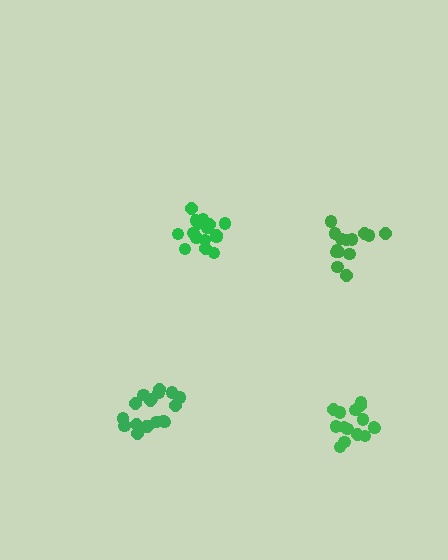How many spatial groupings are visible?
There are 4 spatial groupings.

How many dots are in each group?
Group 1: 18 dots, Group 2: 16 dots, Group 3: 14 dots, Group 4: 15 dots (63 total).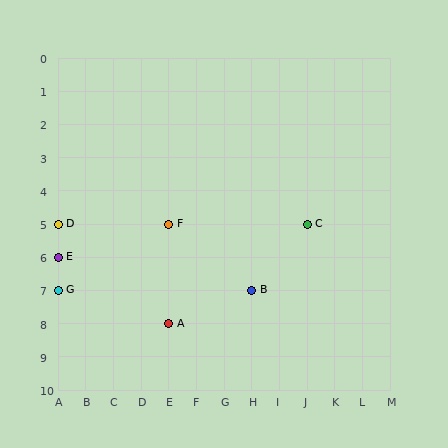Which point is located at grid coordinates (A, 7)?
Point G is at (A, 7).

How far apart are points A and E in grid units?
Points A and E are 4 columns and 2 rows apart (about 4.5 grid units diagonally).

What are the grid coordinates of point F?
Point F is at grid coordinates (E, 5).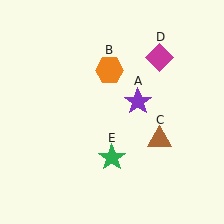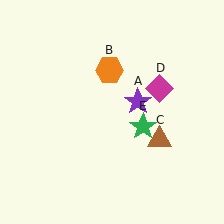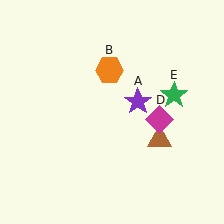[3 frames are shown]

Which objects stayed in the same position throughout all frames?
Purple star (object A) and orange hexagon (object B) and brown triangle (object C) remained stationary.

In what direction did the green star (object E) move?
The green star (object E) moved up and to the right.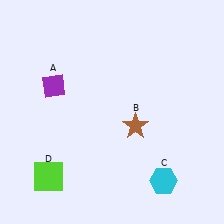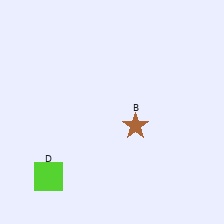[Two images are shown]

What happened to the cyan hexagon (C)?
The cyan hexagon (C) was removed in Image 2. It was in the bottom-right area of Image 1.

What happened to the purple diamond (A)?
The purple diamond (A) was removed in Image 2. It was in the top-left area of Image 1.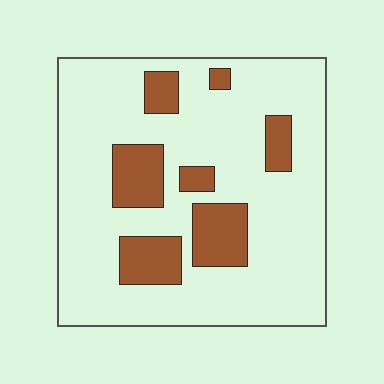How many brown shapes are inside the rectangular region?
7.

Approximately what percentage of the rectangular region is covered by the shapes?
Approximately 20%.